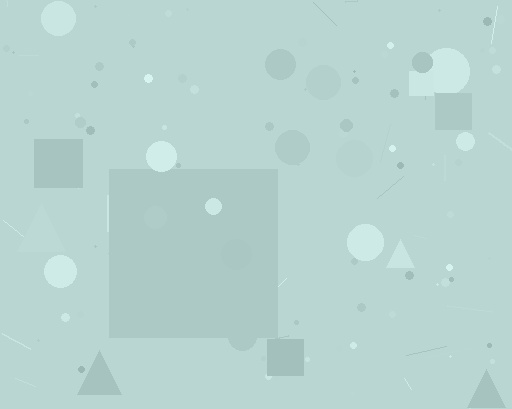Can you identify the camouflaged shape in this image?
The camouflaged shape is a square.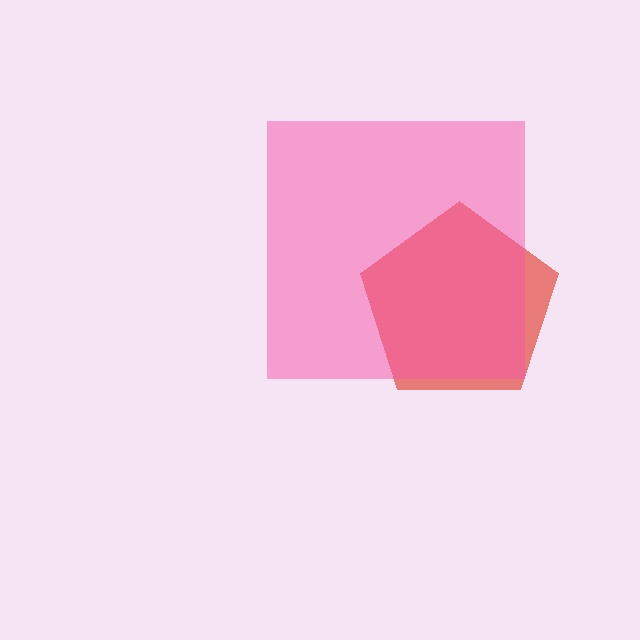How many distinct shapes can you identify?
There are 2 distinct shapes: a red pentagon, a pink square.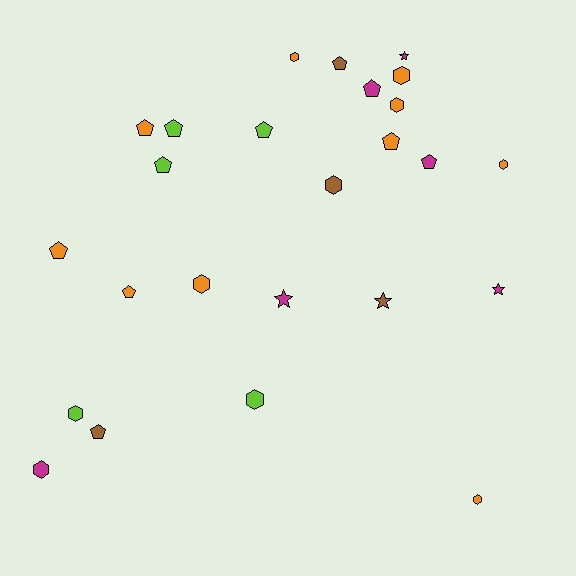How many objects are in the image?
There are 25 objects.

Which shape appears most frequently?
Pentagon, with 11 objects.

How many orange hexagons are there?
There are 6 orange hexagons.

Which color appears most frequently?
Orange, with 10 objects.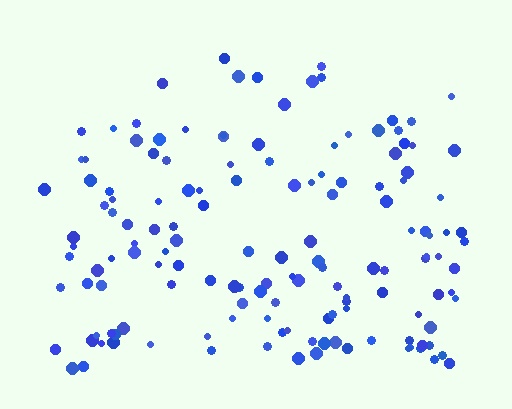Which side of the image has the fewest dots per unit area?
The top.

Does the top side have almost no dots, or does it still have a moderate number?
Still a moderate number, just noticeably fewer than the bottom.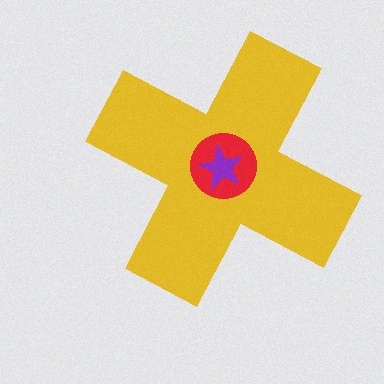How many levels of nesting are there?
3.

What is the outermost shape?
The yellow cross.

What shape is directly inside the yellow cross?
The red circle.